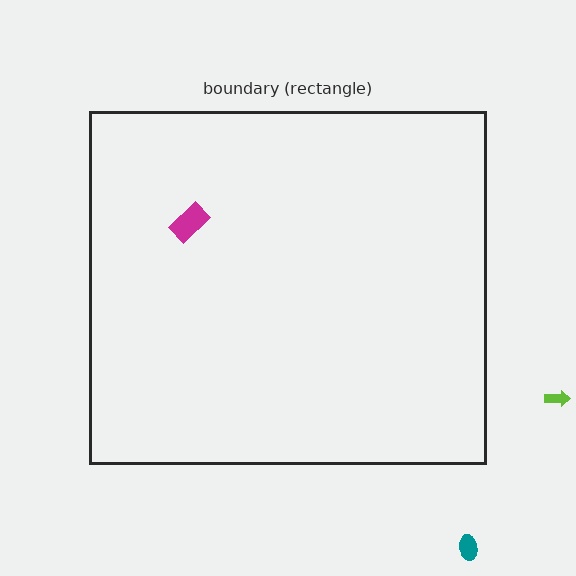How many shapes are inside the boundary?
1 inside, 2 outside.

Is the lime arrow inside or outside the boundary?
Outside.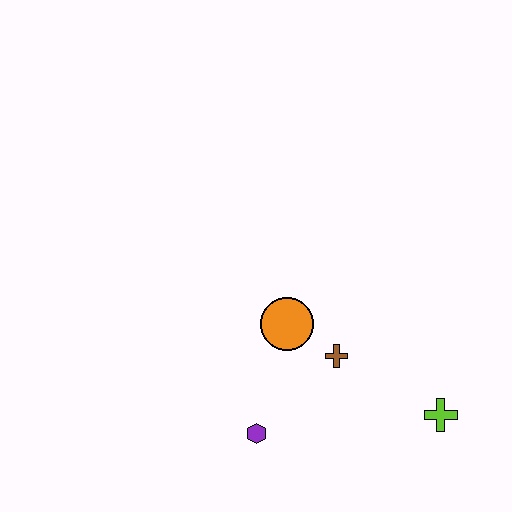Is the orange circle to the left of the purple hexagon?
No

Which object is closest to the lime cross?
The brown cross is closest to the lime cross.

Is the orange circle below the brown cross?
No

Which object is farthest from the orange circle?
The lime cross is farthest from the orange circle.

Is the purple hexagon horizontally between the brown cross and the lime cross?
No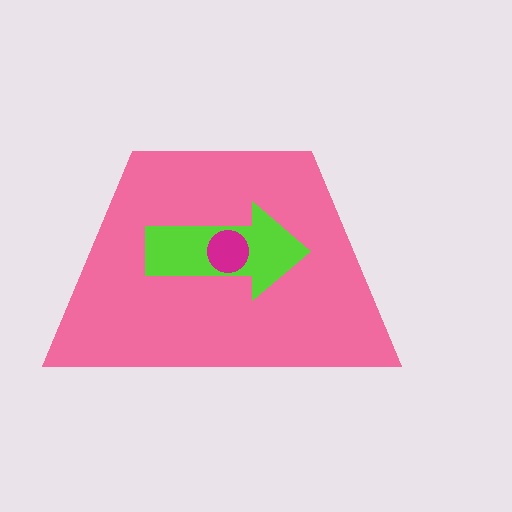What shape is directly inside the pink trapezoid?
The lime arrow.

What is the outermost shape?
The pink trapezoid.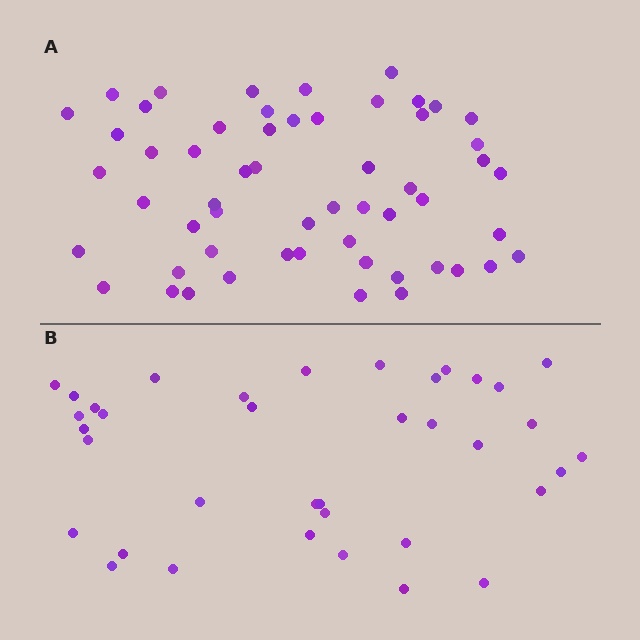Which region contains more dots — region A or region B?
Region A (the top region) has more dots.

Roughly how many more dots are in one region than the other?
Region A has approximately 20 more dots than region B.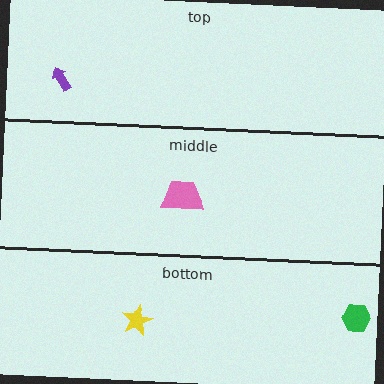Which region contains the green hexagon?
The bottom region.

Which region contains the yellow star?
The bottom region.